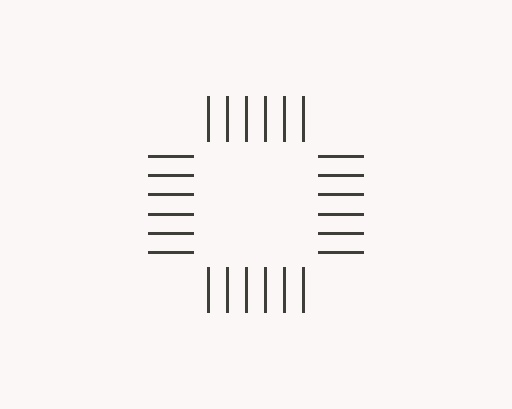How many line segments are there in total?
24 — 6 along each of the 4 edges.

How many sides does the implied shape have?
4 sides — the line-ends trace a square.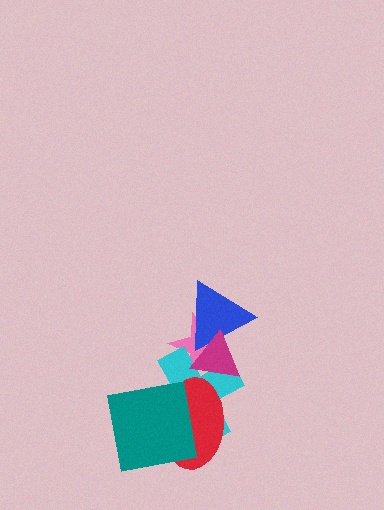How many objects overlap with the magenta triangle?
3 objects overlap with the magenta triangle.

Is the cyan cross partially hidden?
Yes, it is partially covered by another shape.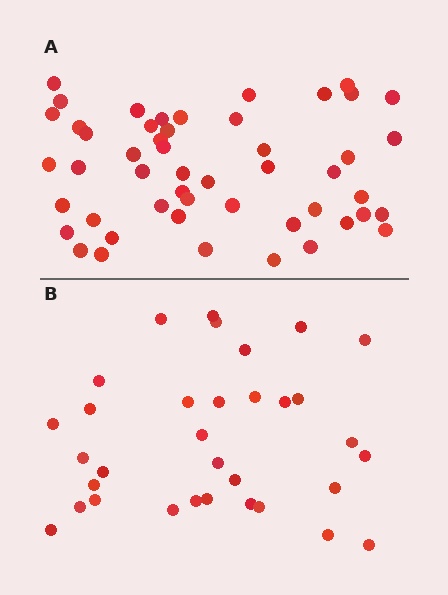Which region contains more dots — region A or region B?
Region A (the top region) has more dots.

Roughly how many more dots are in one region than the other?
Region A has approximately 15 more dots than region B.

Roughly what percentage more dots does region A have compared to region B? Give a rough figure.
About 50% more.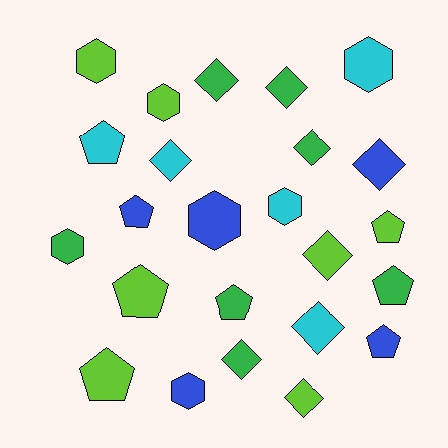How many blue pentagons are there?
There are 2 blue pentagons.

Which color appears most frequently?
Lime, with 7 objects.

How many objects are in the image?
There are 24 objects.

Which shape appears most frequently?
Diamond, with 9 objects.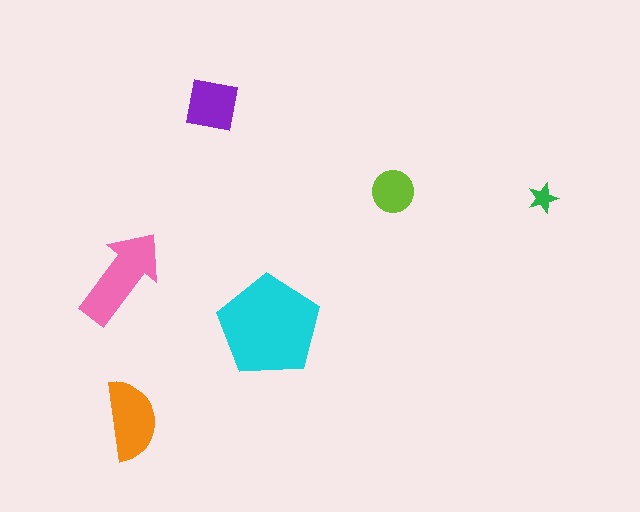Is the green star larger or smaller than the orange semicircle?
Smaller.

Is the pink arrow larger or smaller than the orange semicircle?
Larger.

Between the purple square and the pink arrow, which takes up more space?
The pink arrow.